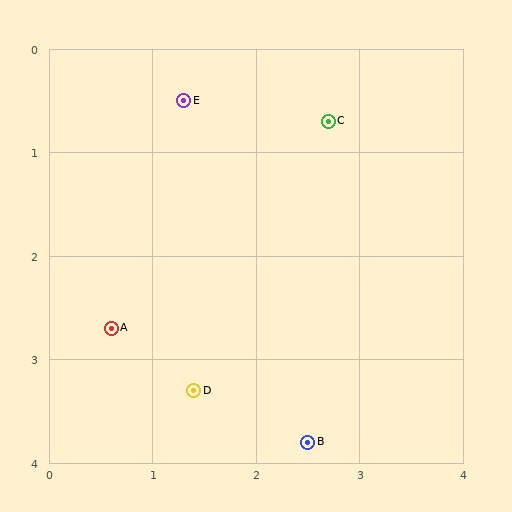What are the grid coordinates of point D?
Point D is at approximately (1.4, 3.3).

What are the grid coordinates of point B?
Point B is at approximately (2.5, 3.8).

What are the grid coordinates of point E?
Point E is at approximately (1.3, 0.5).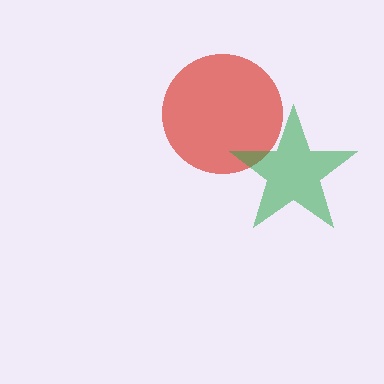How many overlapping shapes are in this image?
There are 2 overlapping shapes in the image.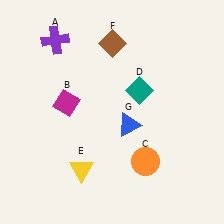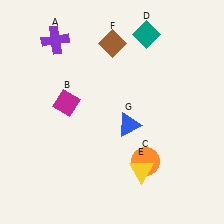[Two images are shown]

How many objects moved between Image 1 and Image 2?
2 objects moved between the two images.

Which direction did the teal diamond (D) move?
The teal diamond (D) moved up.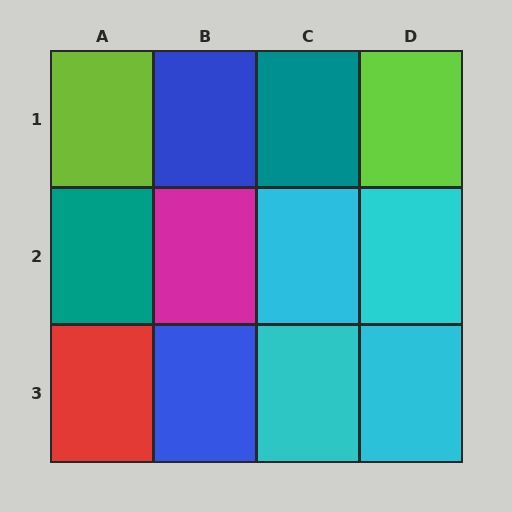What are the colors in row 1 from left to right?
Lime, blue, teal, lime.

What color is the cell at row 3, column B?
Blue.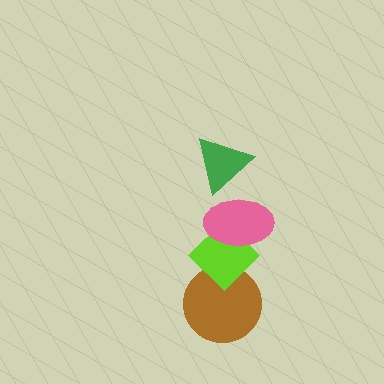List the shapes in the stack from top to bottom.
From top to bottom: the green triangle, the pink ellipse, the lime diamond, the brown circle.